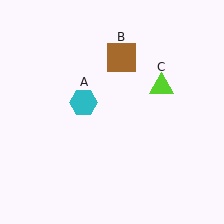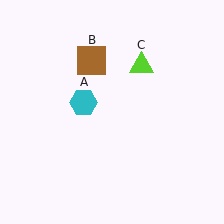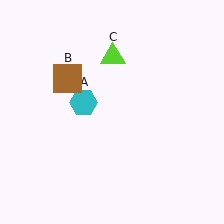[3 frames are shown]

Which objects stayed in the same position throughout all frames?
Cyan hexagon (object A) remained stationary.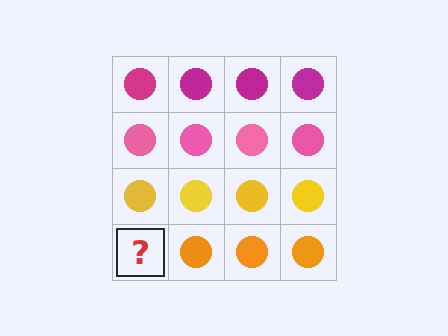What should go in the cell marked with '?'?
The missing cell should contain an orange circle.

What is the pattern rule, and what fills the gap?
The rule is that each row has a consistent color. The gap should be filled with an orange circle.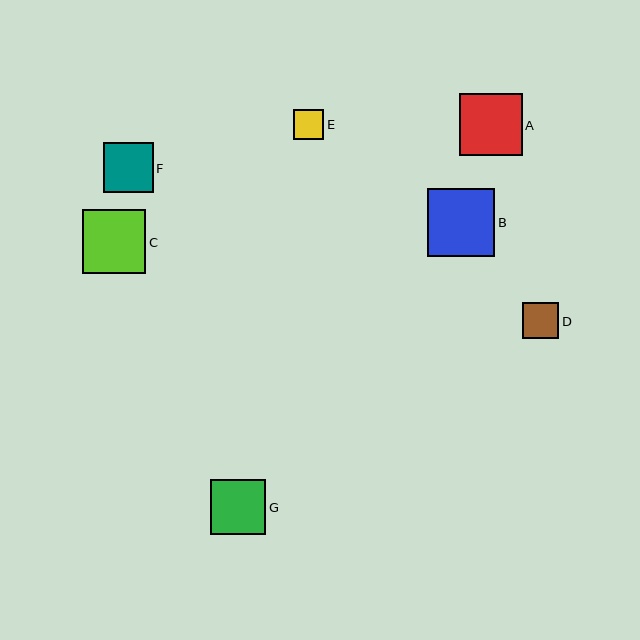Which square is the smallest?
Square E is the smallest with a size of approximately 30 pixels.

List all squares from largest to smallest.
From largest to smallest: B, C, A, G, F, D, E.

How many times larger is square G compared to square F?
Square G is approximately 1.1 times the size of square F.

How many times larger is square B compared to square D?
Square B is approximately 1.8 times the size of square D.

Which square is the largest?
Square B is the largest with a size of approximately 67 pixels.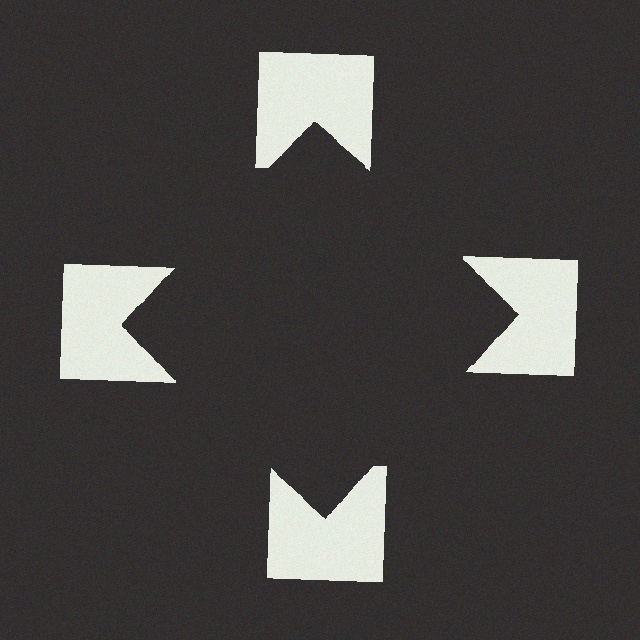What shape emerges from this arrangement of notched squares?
An illusory square — its edges are inferred from the aligned wedge cuts in the notched squares, not physically drawn.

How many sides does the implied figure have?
4 sides.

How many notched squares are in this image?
There are 4 — one at each vertex of the illusory square.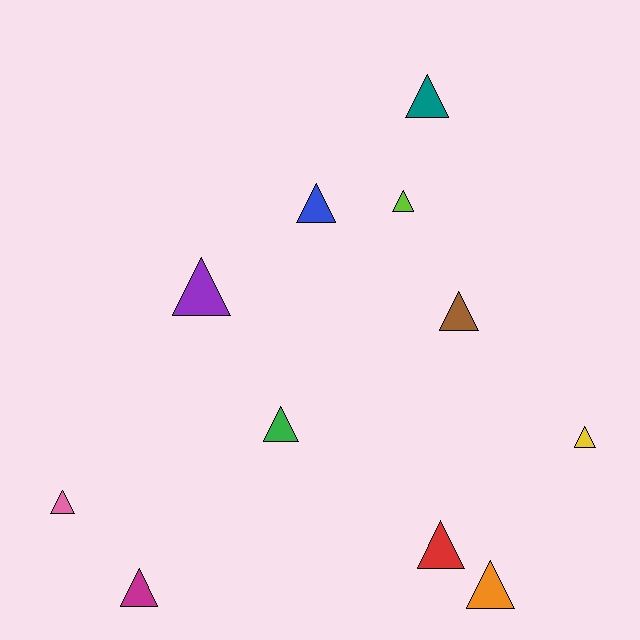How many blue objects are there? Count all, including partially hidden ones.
There is 1 blue object.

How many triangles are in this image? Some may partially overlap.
There are 11 triangles.